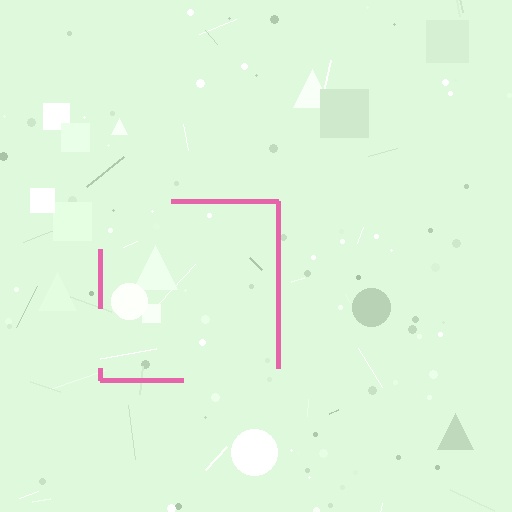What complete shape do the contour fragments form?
The contour fragments form a square.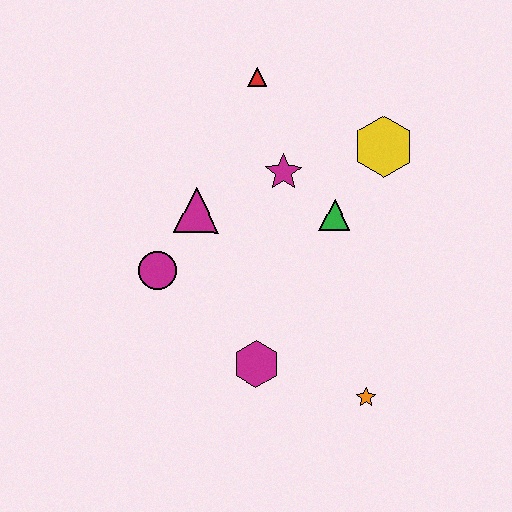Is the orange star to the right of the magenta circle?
Yes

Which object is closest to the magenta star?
The green triangle is closest to the magenta star.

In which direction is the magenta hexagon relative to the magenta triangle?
The magenta hexagon is below the magenta triangle.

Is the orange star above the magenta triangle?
No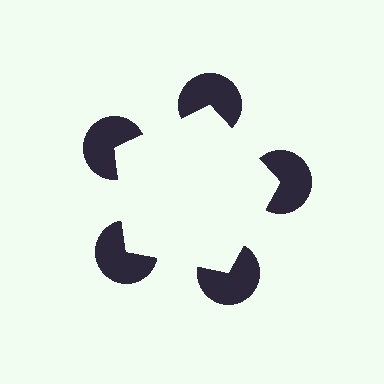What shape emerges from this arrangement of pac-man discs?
An illusory pentagon — its edges are inferred from the aligned wedge cuts in the pac-man discs, not physically drawn.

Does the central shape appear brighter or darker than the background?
It typically appears slightly brighter than the background, even though no actual brightness change is drawn.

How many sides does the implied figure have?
5 sides.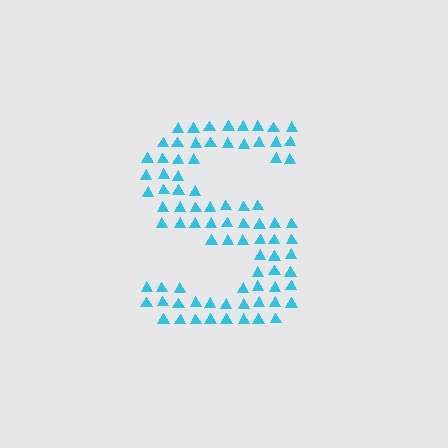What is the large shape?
The large shape is the letter S.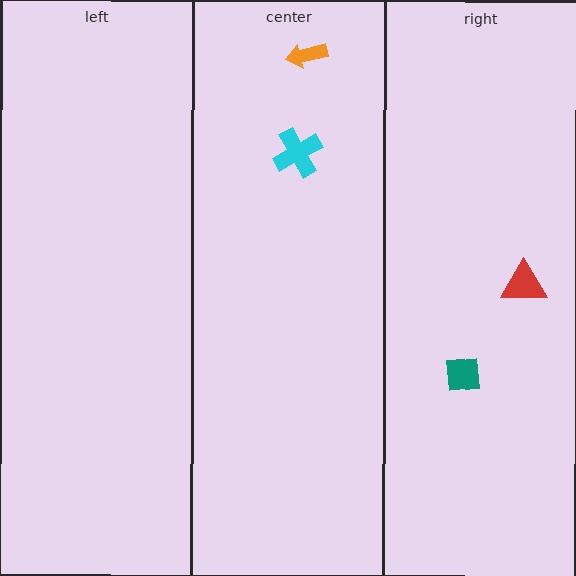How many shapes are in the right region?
2.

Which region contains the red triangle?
The right region.